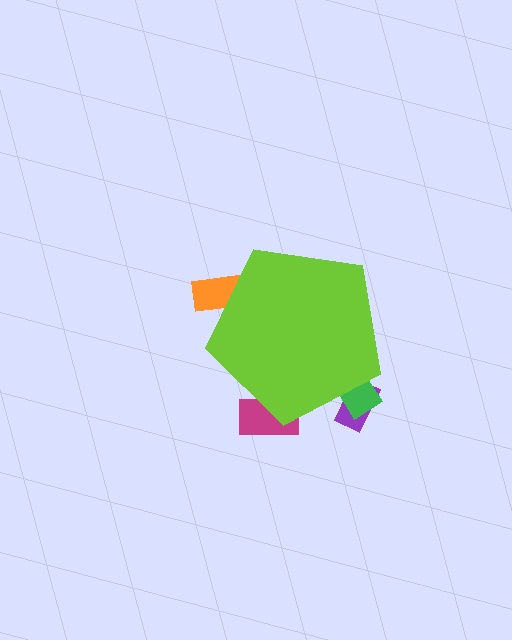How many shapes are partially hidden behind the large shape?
4 shapes are partially hidden.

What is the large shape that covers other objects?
A lime pentagon.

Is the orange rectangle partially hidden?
Yes, the orange rectangle is partially hidden behind the lime pentagon.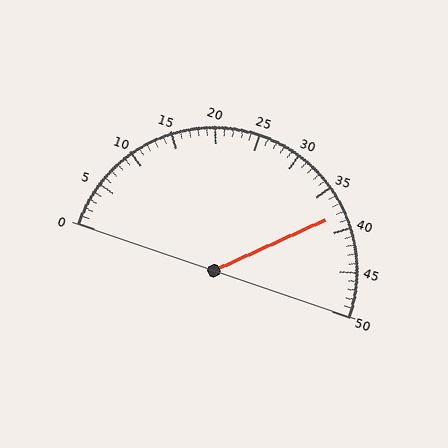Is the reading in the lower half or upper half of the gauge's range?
The reading is in the upper half of the range (0 to 50).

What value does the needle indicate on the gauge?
The needle indicates approximately 38.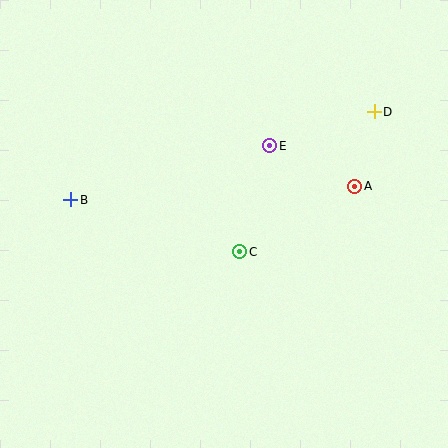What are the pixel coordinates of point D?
Point D is at (374, 112).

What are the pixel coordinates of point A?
Point A is at (355, 186).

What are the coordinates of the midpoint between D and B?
The midpoint between D and B is at (222, 156).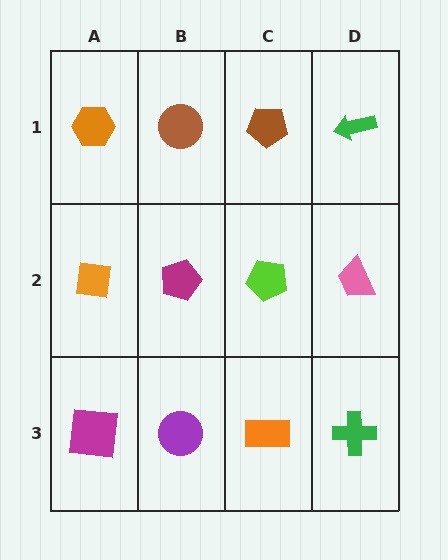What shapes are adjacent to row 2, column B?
A brown circle (row 1, column B), a purple circle (row 3, column B), an orange square (row 2, column A), a lime pentagon (row 2, column C).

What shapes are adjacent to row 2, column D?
A green arrow (row 1, column D), a green cross (row 3, column D), a lime pentagon (row 2, column C).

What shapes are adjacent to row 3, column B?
A magenta pentagon (row 2, column B), a magenta square (row 3, column A), an orange rectangle (row 3, column C).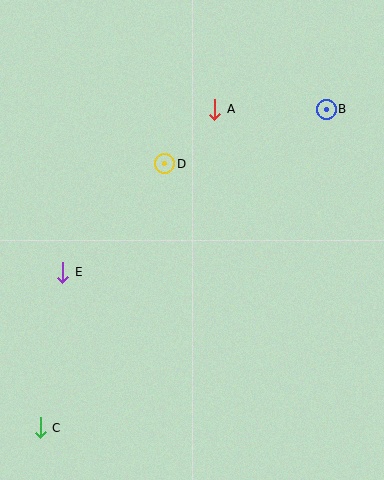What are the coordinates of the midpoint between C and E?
The midpoint between C and E is at (52, 350).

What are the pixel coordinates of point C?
Point C is at (40, 428).